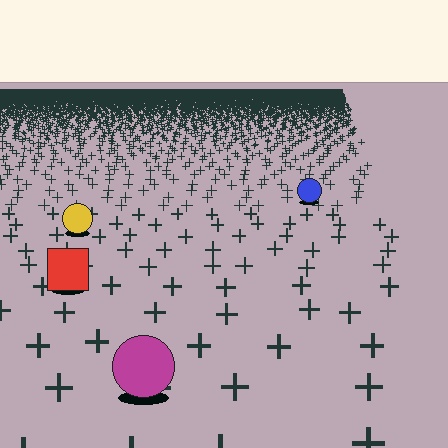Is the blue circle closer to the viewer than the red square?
No. The red square is closer — you can tell from the texture gradient: the ground texture is coarser near it.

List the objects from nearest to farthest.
From nearest to farthest: the magenta circle, the red square, the yellow circle, the blue circle.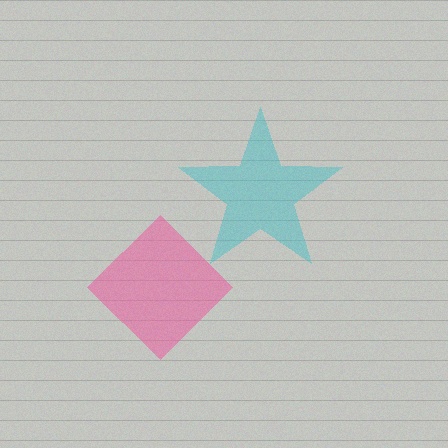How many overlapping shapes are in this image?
There are 2 overlapping shapes in the image.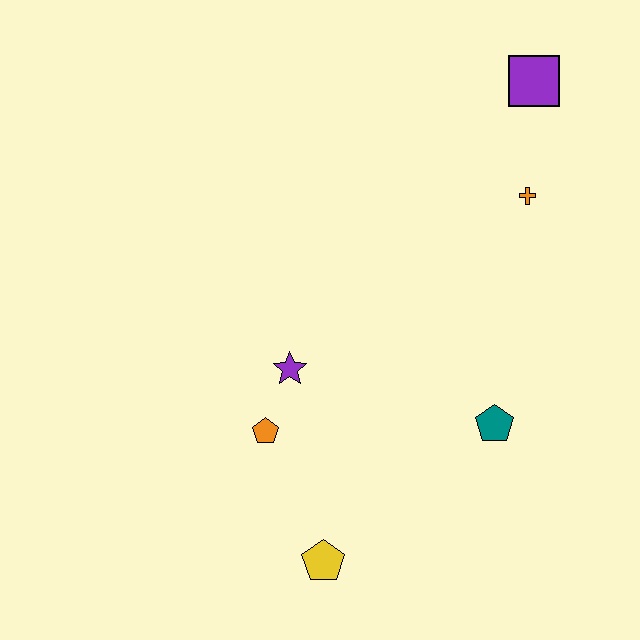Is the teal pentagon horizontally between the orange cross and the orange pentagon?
Yes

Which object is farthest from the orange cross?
The yellow pentagon is farthest from the orange cross.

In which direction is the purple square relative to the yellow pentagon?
The purple square is above the yellow pentagon.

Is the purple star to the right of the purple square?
No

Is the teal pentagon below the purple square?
Yes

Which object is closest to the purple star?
The orange pentagon is closest to the purple star.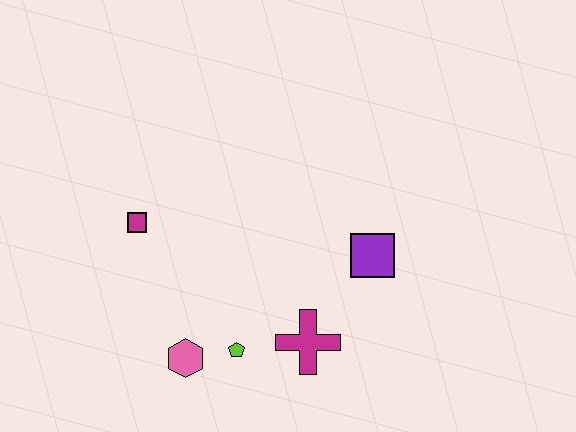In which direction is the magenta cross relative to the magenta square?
The magenta cross is to the right of the magenta square.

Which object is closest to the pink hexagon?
The lime pentagon is closest to the pink hexagon.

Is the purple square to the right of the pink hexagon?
Yes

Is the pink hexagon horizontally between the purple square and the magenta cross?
No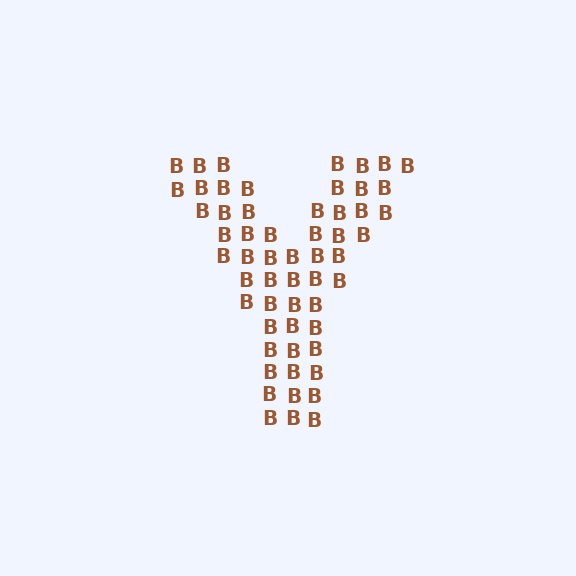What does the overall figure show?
The overall figure shows the letter Y.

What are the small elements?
The small elements are letter B's.